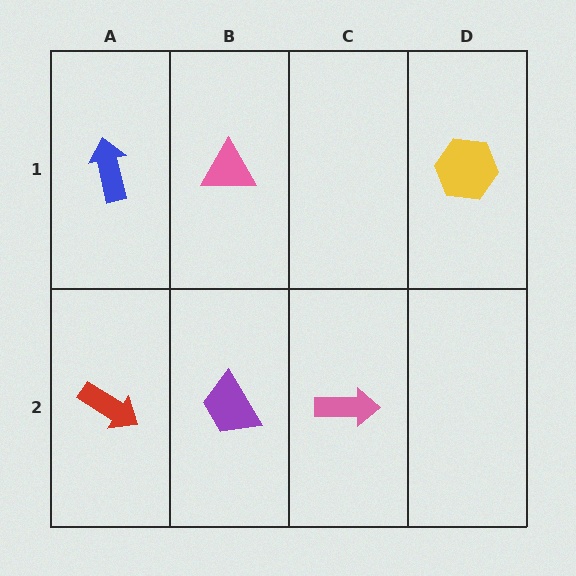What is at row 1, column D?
A yellow hexagon.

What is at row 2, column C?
A pink arrow.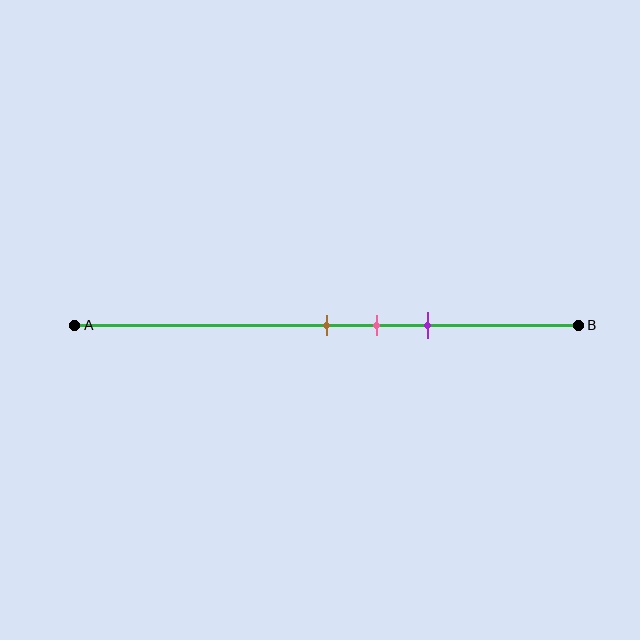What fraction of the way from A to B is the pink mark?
The pink mark is approximately 60% (0.6) of the way from A to B.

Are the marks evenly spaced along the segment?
Yes, the marks are approximately evenly spaced.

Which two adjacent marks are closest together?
The brown and pink marks are the closest adjacent pair.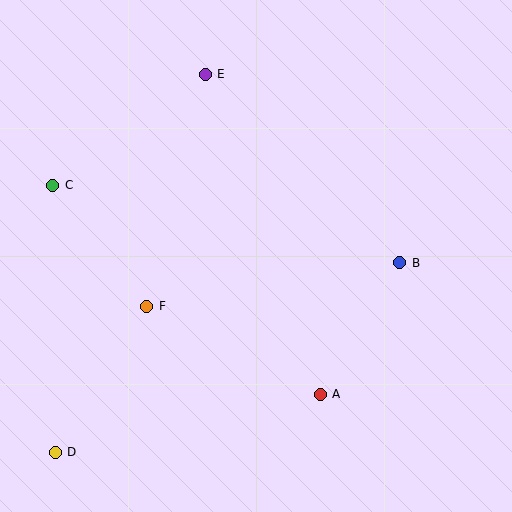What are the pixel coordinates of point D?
Point D is at (55, 452).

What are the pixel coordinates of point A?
Point A is at (320, 394).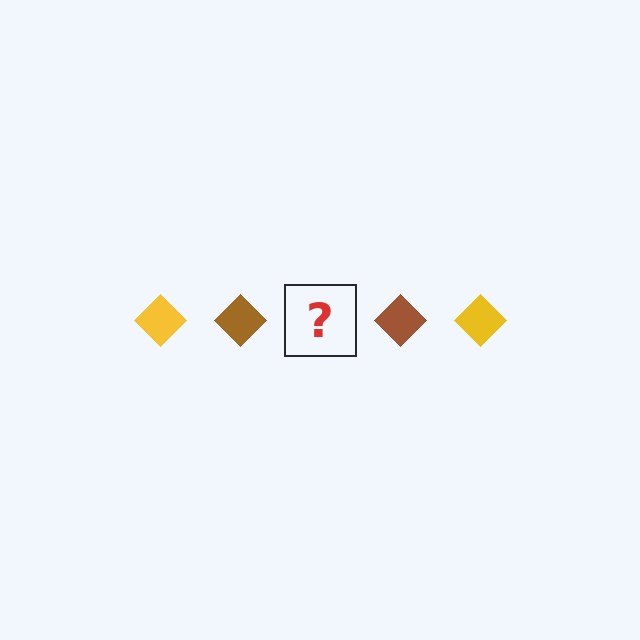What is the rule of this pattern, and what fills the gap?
The rule is that the pattern cycles through yellow, brown diamonds. The gap should be filled with a yellow diamond.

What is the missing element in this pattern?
The missing element is a yellow diamond.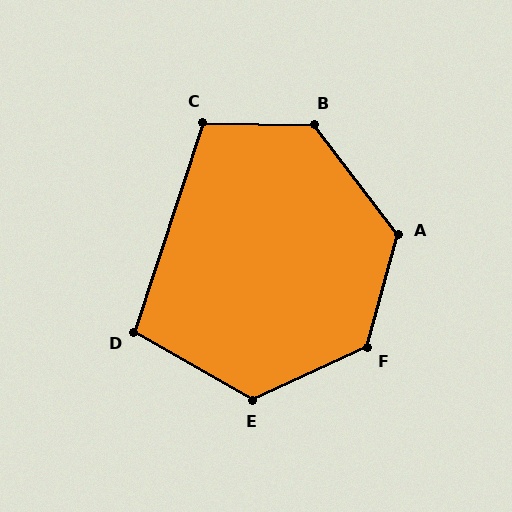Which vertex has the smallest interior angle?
D, at approximately 102 degrees.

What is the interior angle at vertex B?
Approximately 128 degrees (obtuse).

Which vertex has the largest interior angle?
F, at approximately 130 degrees.